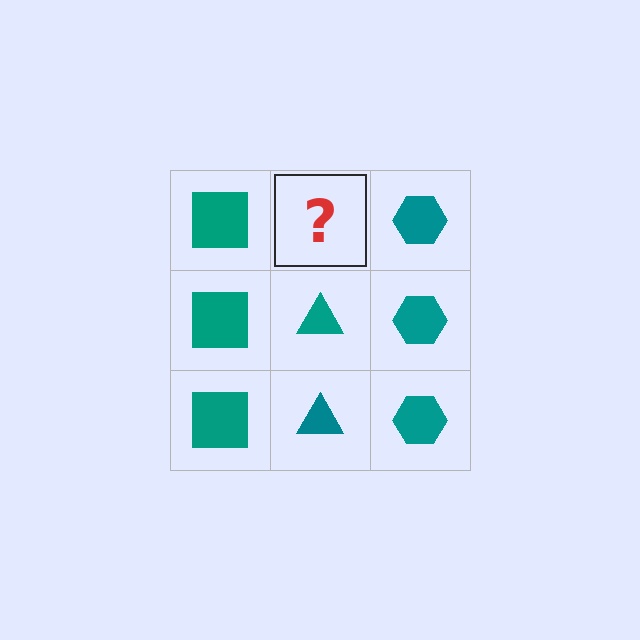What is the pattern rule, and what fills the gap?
The rule is that each column has a consistent shape. The gap should be filled with a teal triangle.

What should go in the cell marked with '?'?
The missing cell should contain a teal triangle.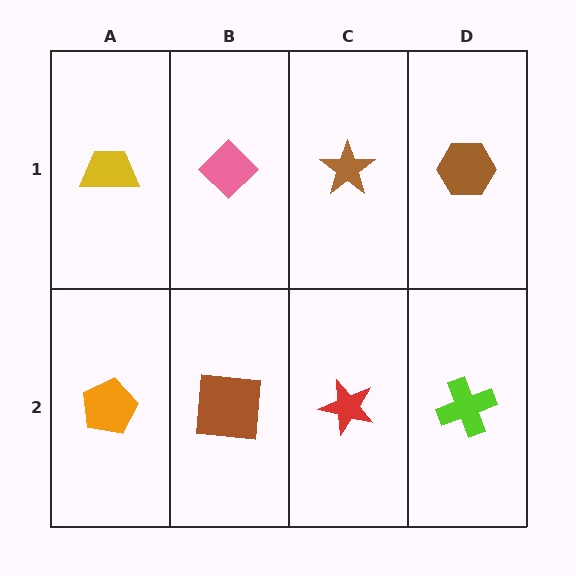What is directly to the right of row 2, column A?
A brown square.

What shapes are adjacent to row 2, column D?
A brown hexagon (row 1, column D), a red star (row 2, column C).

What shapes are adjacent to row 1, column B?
A brown square (row 2, column B), a yellow trapezoid (row 1, column A), a brown star (row 1, column C).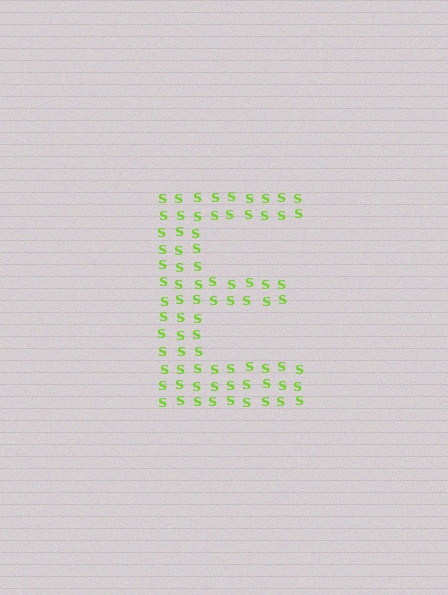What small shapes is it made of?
It is made of small letter S's.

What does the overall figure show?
The overall figure shows the letter E.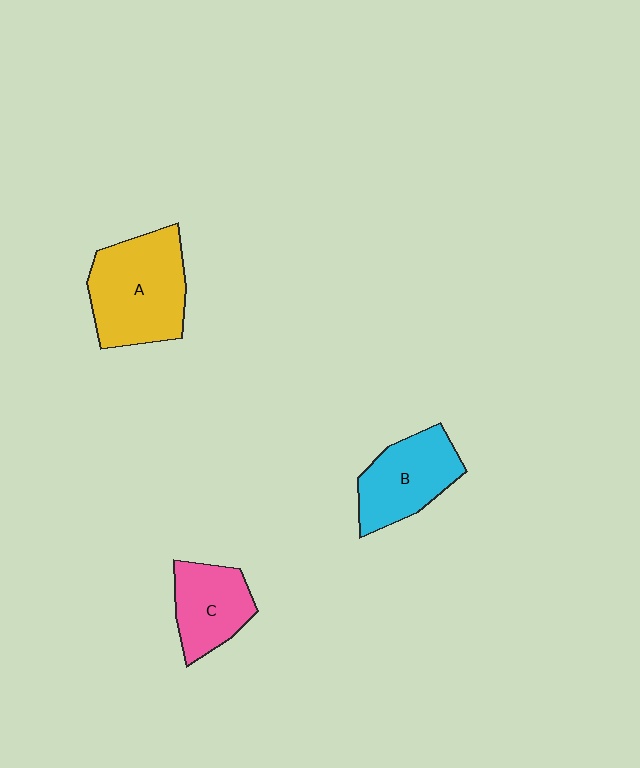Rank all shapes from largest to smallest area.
From largest to smallest: A (yellow), B (cyan), C (pink).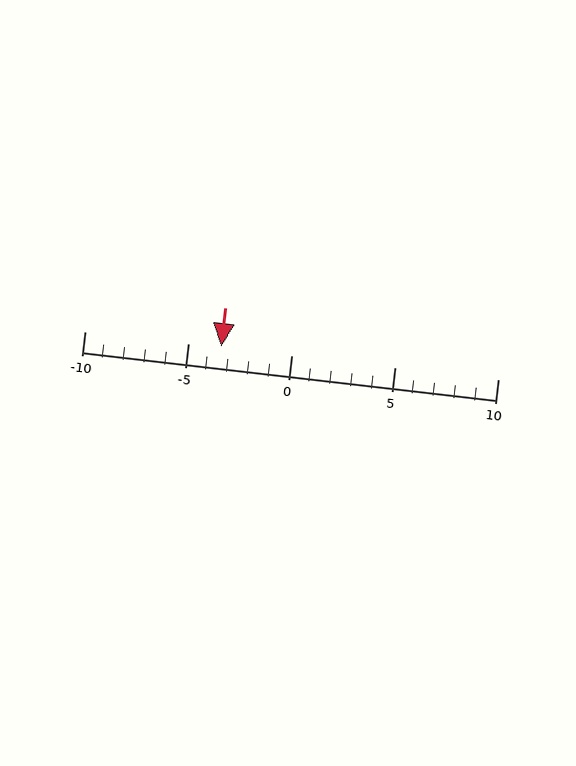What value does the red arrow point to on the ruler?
The red arrow points to approximately -3.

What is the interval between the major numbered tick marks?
The major tick marks are spaced 5 units apart.